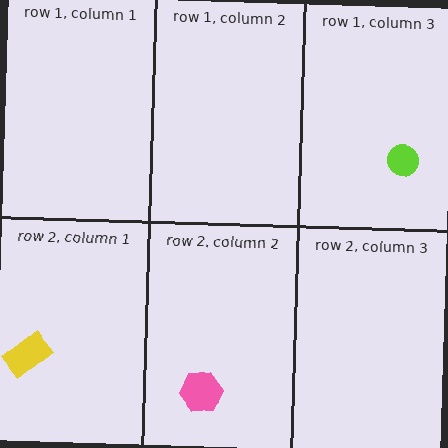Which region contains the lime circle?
The row 1, column 3 region.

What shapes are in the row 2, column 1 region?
The yellow rectangle.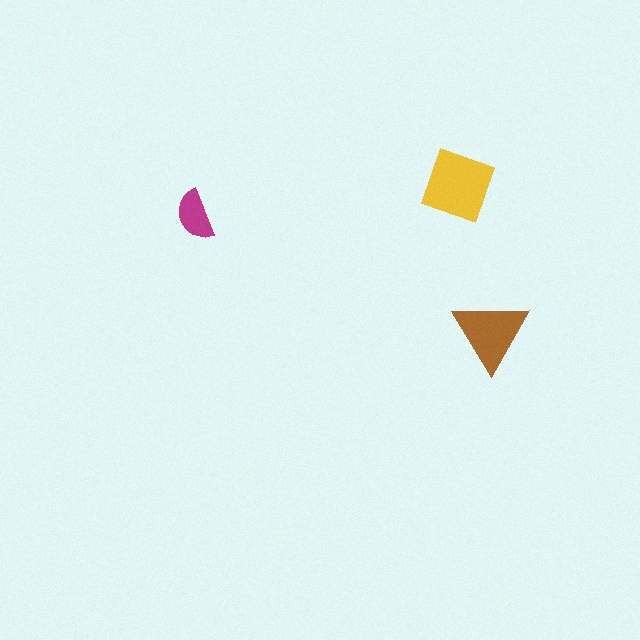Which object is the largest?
The yellow diamond.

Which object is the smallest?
The magenta semicircle.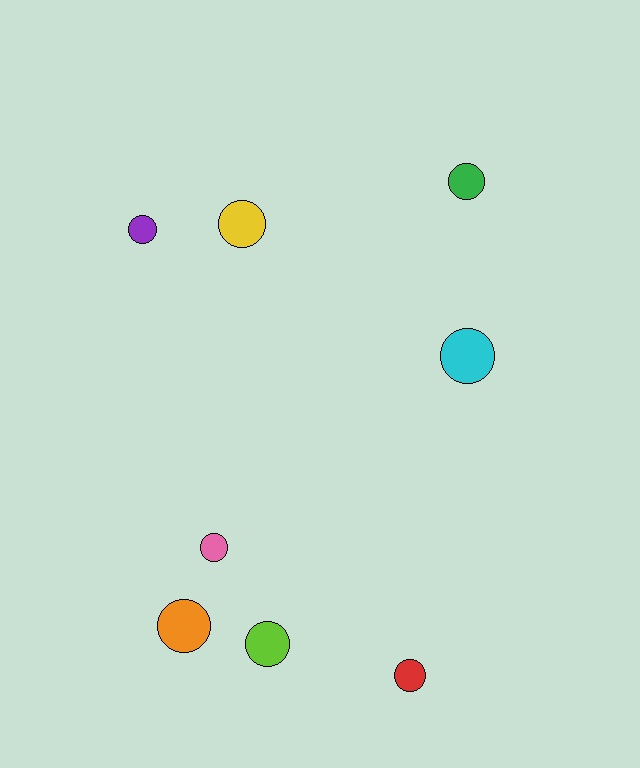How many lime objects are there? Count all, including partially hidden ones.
There is 1 lime object.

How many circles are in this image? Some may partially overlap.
There are 8 circles.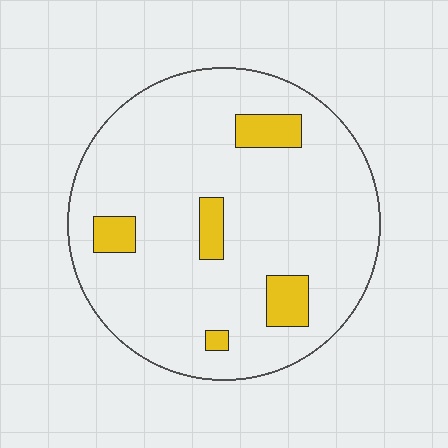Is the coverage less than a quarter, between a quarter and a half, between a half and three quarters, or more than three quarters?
Less than a quarter.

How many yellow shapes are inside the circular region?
5.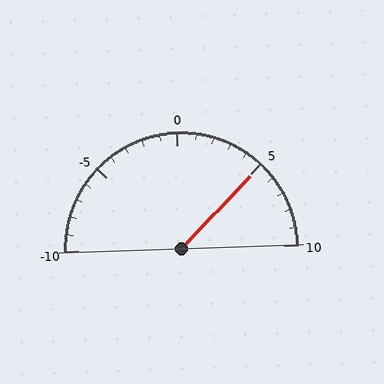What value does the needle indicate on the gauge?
The needle indicates approximately 5.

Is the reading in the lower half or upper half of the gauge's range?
The reading is in the upper half of the range (-10 to 10).